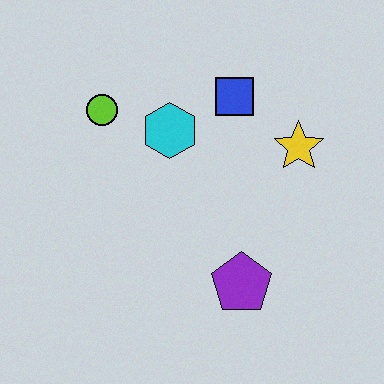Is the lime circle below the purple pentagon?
No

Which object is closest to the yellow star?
The blue square is closest to the yellow star.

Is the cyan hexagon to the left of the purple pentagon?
Yes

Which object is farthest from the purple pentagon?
The lime circle is farthest from the purple pentagon.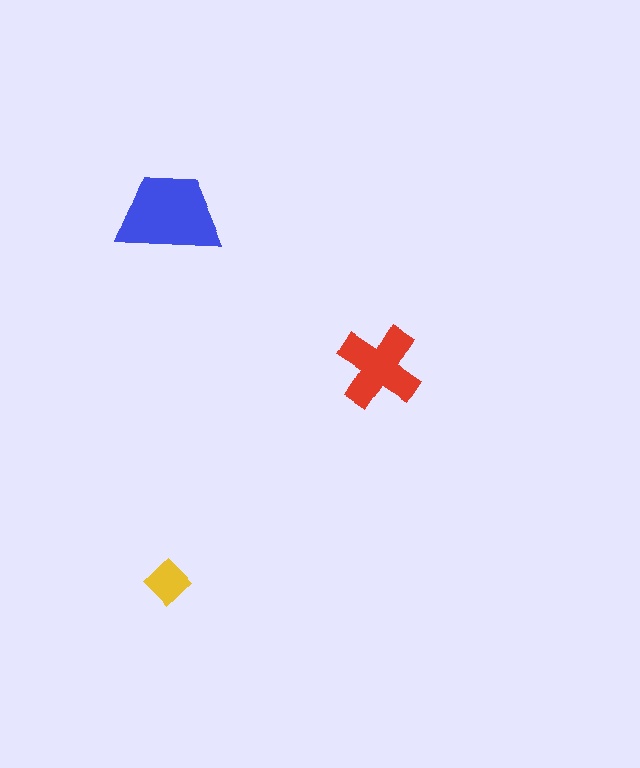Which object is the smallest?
The yellow diamond.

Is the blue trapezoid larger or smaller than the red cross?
Larger.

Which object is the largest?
The blue trapezoid.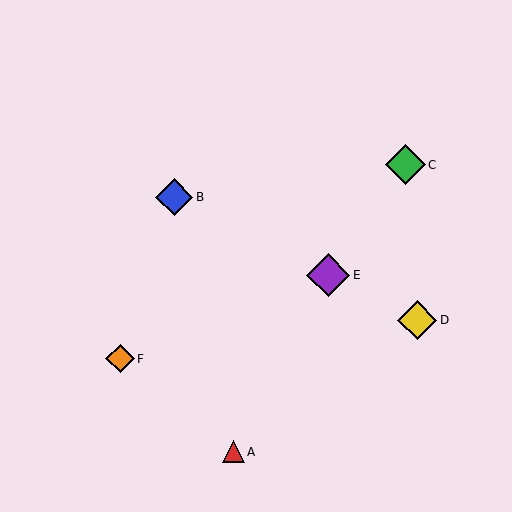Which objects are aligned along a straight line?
Objects B, D, E are aligned along a straight line.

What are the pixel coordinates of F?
Object F is at (120, 359).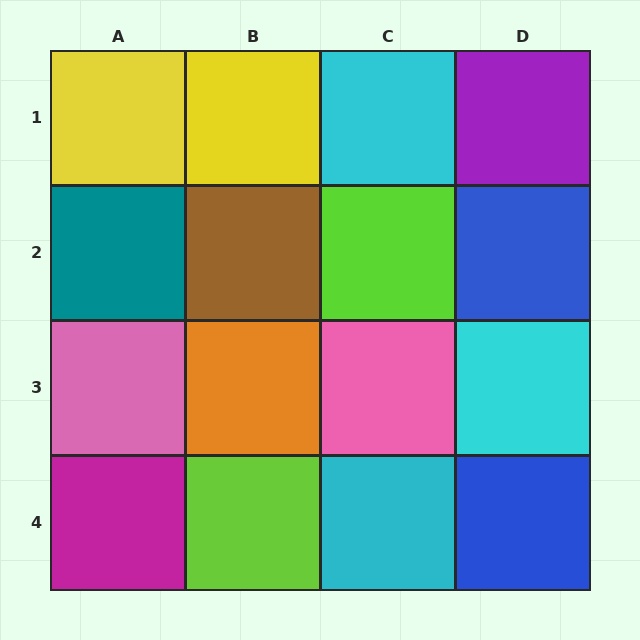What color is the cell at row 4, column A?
Magenta.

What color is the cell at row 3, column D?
Cyan.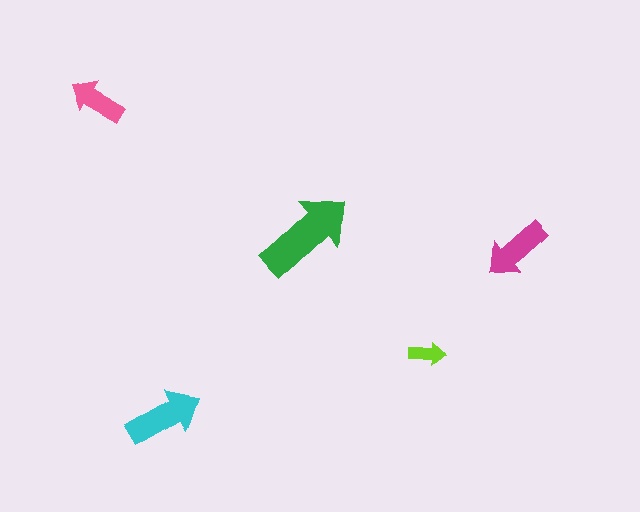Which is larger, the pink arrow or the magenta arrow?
The magenta one.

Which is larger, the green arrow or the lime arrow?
The green one.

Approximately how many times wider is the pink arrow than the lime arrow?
About 1.5 times wider.